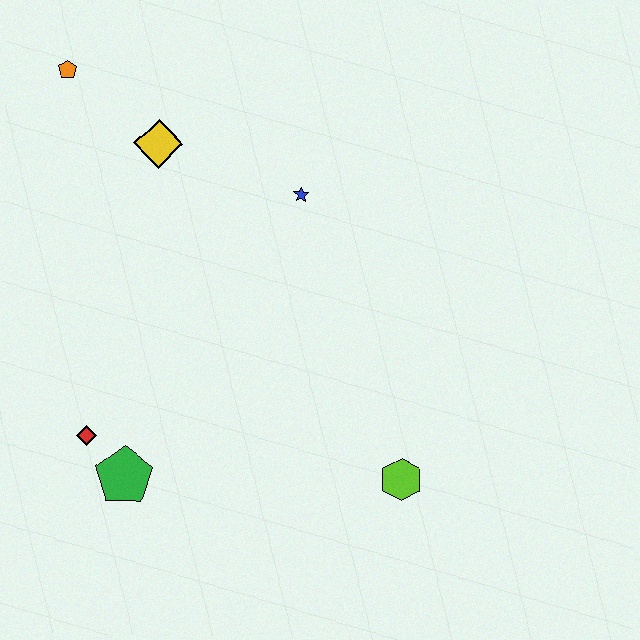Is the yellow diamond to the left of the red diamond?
No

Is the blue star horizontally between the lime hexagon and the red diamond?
Yes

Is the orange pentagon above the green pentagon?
Yes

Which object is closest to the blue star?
The yellow diamond is closest to the blue star.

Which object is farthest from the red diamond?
The orange pentagon is farthest from the red diamond.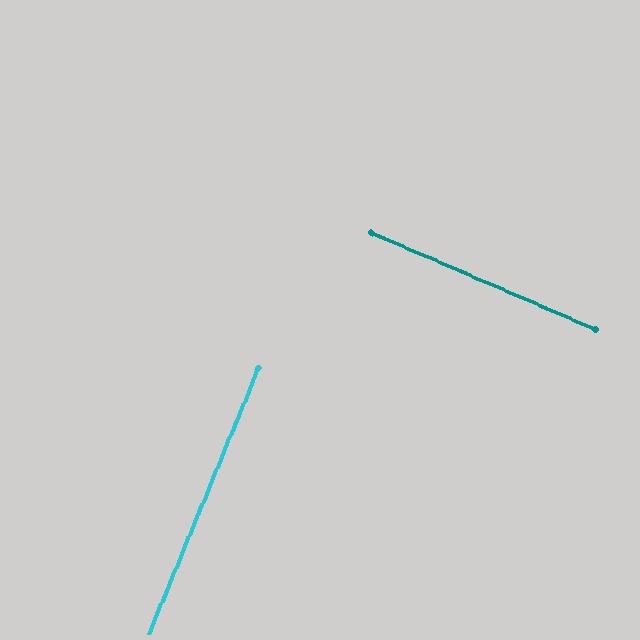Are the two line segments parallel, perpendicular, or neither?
Perpendicular — they meet at approximately 89°.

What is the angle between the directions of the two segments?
Approximately 89 degrees.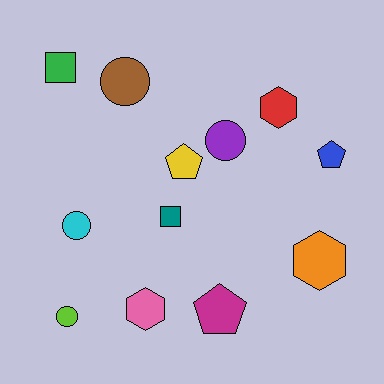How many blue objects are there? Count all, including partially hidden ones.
There is 1 blue object.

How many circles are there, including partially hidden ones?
There are 4 circles.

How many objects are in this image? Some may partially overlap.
There are 12 objects.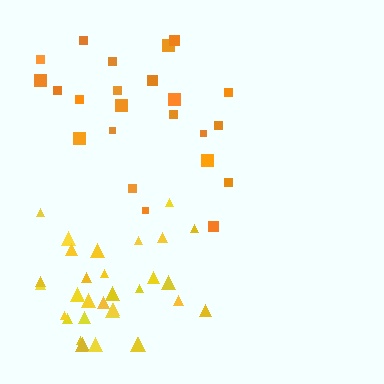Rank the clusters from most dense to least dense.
yellow, orange.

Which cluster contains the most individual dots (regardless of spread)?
Yellow (31).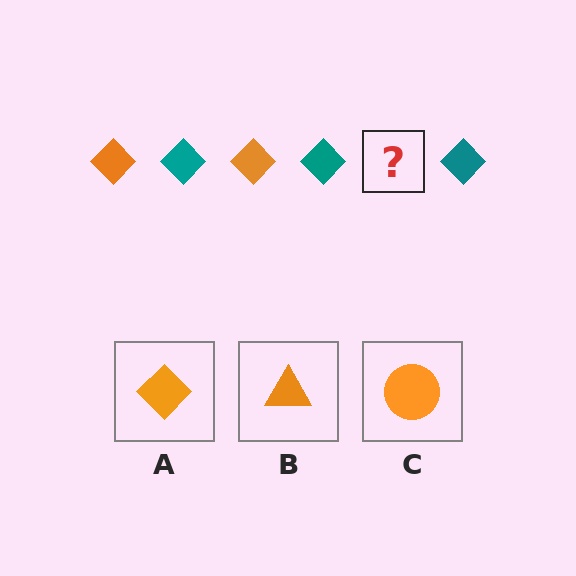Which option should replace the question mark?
Option A.